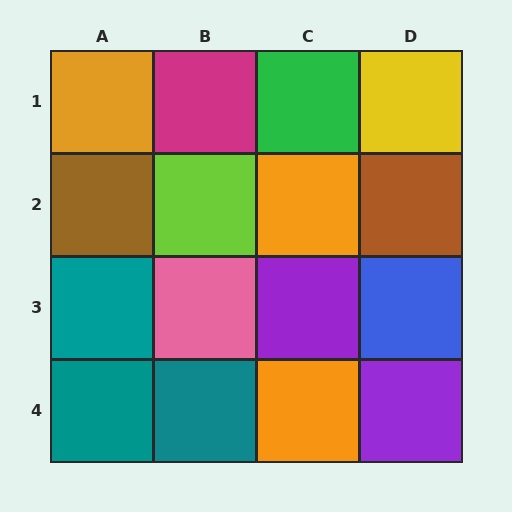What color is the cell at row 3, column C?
Purple.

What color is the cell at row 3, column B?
Pink.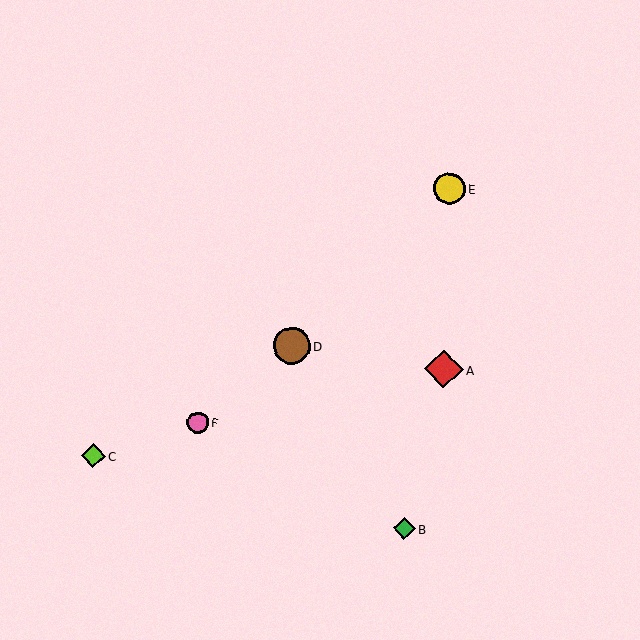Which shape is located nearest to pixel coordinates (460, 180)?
The yellow circle (labeled E) at (449, 189) is nearest to that location.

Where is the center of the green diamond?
The center of the green diamond is at (404, 528).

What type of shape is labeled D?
Shape D is a brown circle.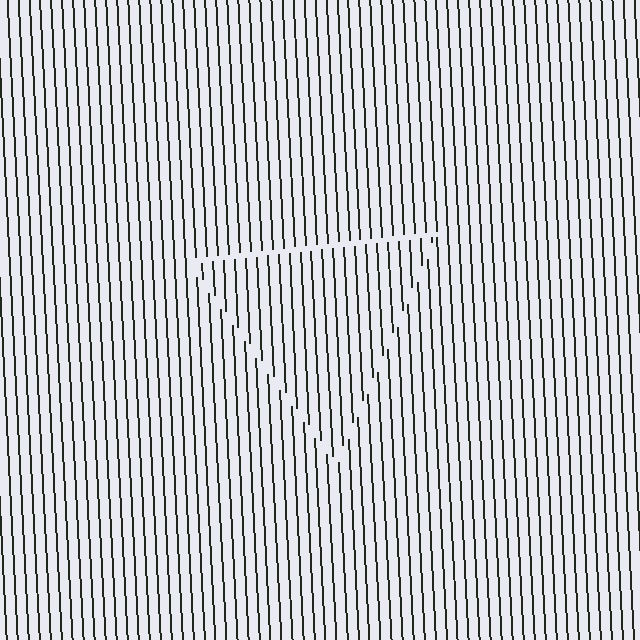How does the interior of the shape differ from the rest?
The interior of the shape contains the same grating, shifted by half a period — the contour is defined by the phase discontinuity where line-ends from the inner and outer gratings abut.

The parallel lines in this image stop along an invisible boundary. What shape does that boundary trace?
An illusory triangle. The interior of the shape contains the same grating, shifted by half a period — the contour is defined by the phase discontinuity where line-ends from the inner and outer gratings abut.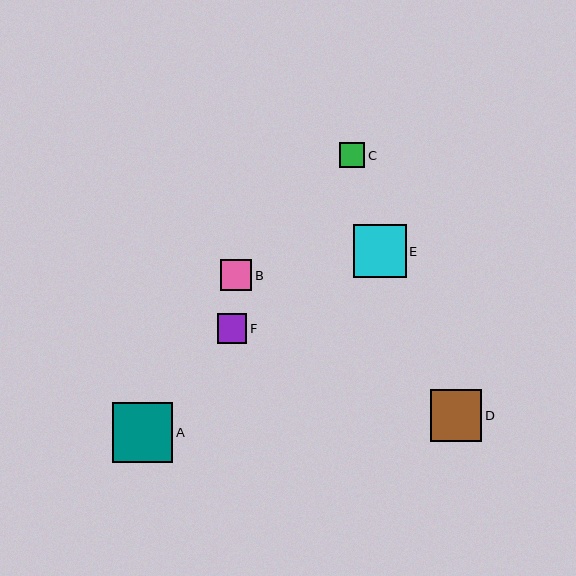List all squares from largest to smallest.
From largest to smallest: A, E, D, B, F, C.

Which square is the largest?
Square A is the largest with a size of approximately 60 pixels.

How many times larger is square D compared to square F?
Square D is approximately 1.8 times the size of square F.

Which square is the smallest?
Square C is the smallest with a size of approximately 26 pixels.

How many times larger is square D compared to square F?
Square D is approximately 1.8 times the size of square F.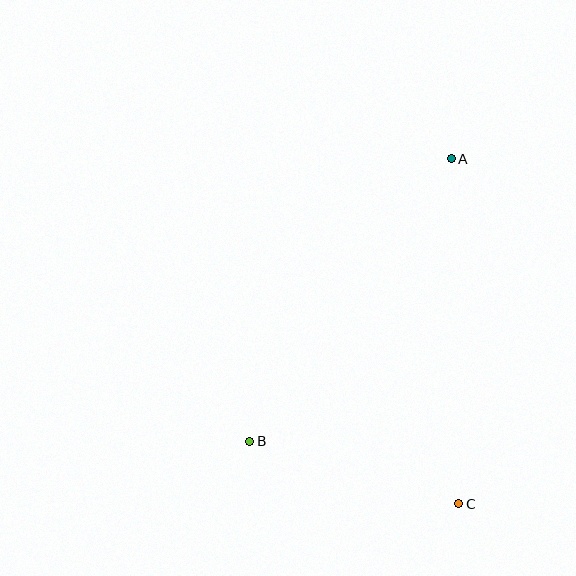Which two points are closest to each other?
Points B and C are closest to each other.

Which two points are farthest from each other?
Points A and B are farthest from each other.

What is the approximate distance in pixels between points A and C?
The distance between A and C is approximately 345 pixels.